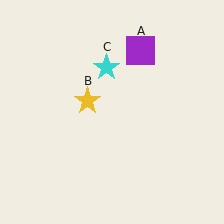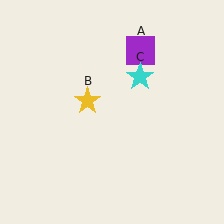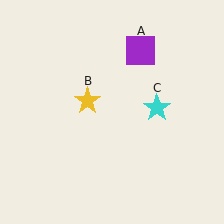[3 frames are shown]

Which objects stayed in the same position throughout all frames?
Purple square (object A) and yellow star (object B) remained stationary.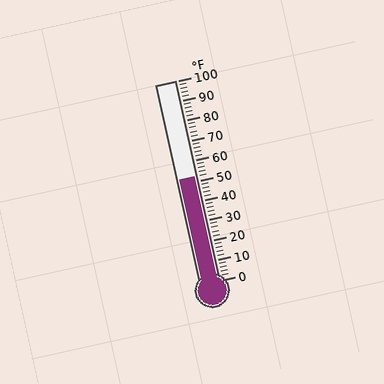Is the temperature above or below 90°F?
The temperature is below 90°F.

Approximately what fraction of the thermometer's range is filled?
The thermometer is filled to approximately 50% of its range.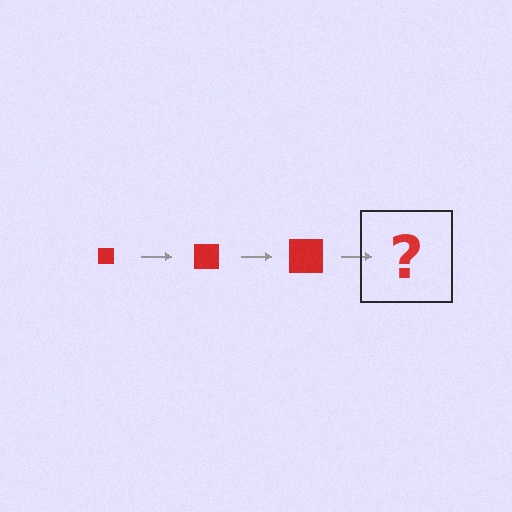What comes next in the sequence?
The next element should be a red square, larger than the previous one.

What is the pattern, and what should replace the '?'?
The pattern is that the square gets progressively larger each step. The '?' should be a red square, larger than the previous one.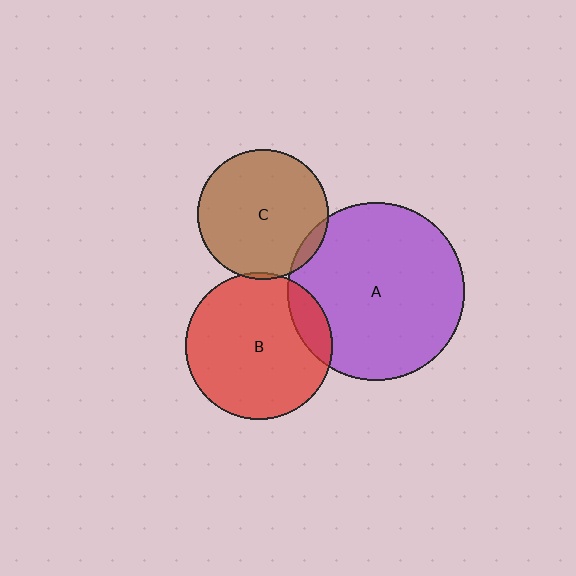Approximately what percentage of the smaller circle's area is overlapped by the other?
Approximately 5%.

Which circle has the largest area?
Circle A (purple).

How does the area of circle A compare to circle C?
Approximately 1.8 times.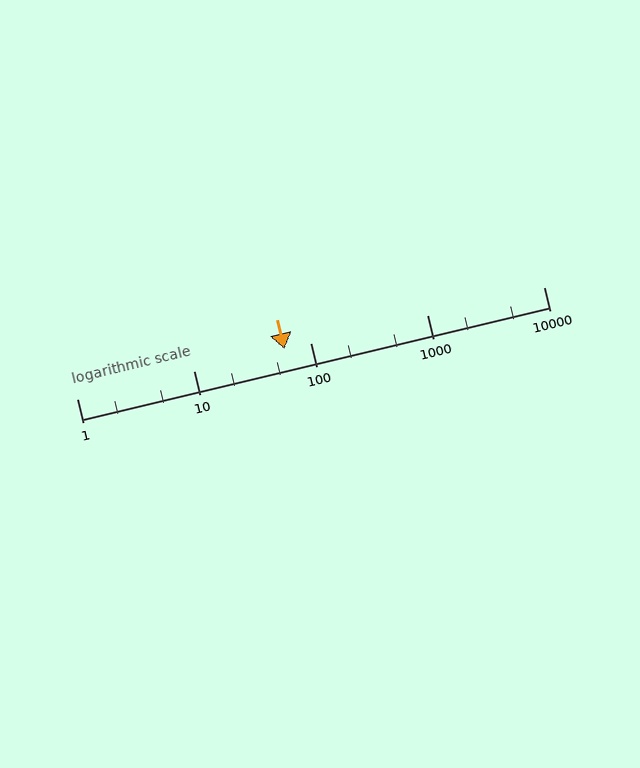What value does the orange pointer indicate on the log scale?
The pointer indicates approximately 60.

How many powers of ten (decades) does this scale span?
The scale spans 4 decades, from 1 to 10000.